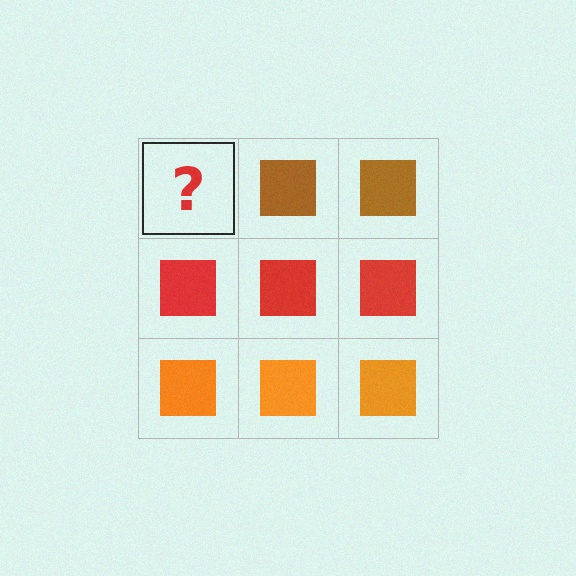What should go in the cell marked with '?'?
The missing cell should contain a brown square.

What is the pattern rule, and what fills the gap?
The rule is that each row has a consistent color. The gap should be filled with a brown square.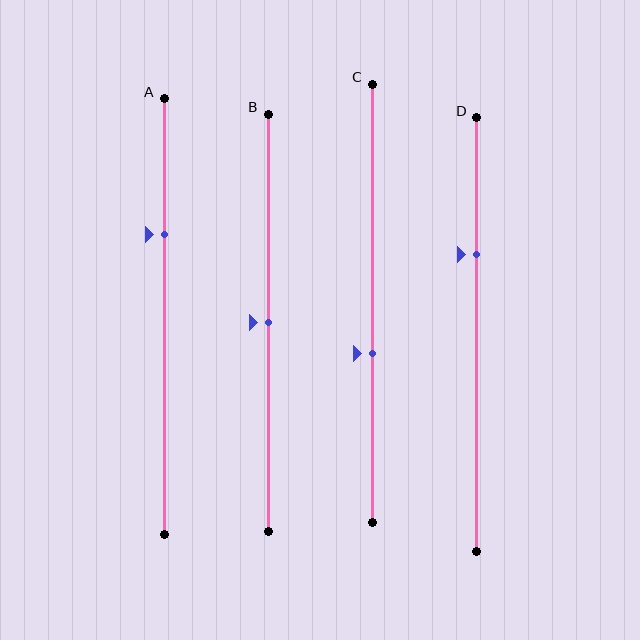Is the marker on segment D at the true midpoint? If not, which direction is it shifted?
No, the marker on segment D is shifted upward by about 18% of the segment length.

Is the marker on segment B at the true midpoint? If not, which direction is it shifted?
Yes, the marker on segment B is at the true midpoint.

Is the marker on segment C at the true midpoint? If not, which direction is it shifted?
No, the marker on segment C is shifted downward by about 11% of the segment length.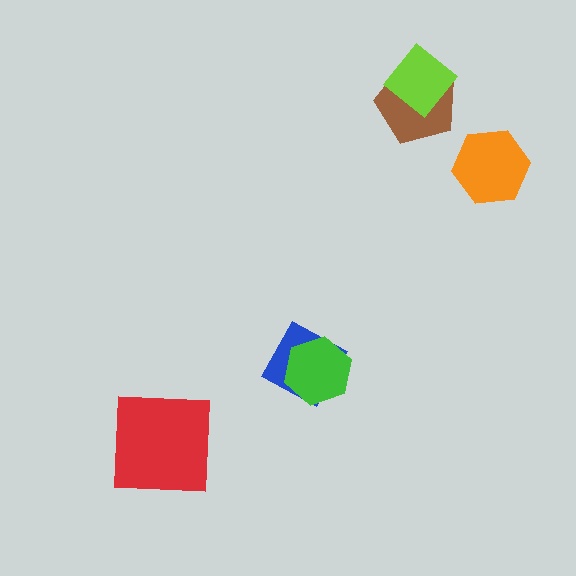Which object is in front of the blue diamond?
The green hexagon is in front of the blue diamond.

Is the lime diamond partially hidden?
No, no other shape covers it.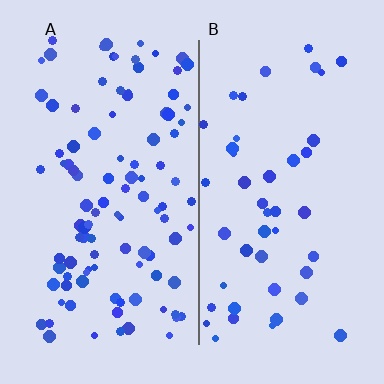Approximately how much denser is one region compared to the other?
Approximately 2.3× — region A over region B.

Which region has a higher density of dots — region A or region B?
A (the left).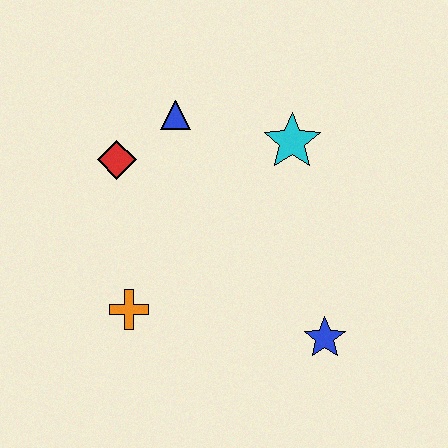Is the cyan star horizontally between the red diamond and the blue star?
Yes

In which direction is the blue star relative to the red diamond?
The blue star is to the right of the red diamond.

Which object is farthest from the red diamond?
The blue star is farthest from the red diamond.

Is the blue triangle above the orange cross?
Yes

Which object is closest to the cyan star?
The blue triangle is closest to the cyan star.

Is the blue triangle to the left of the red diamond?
No